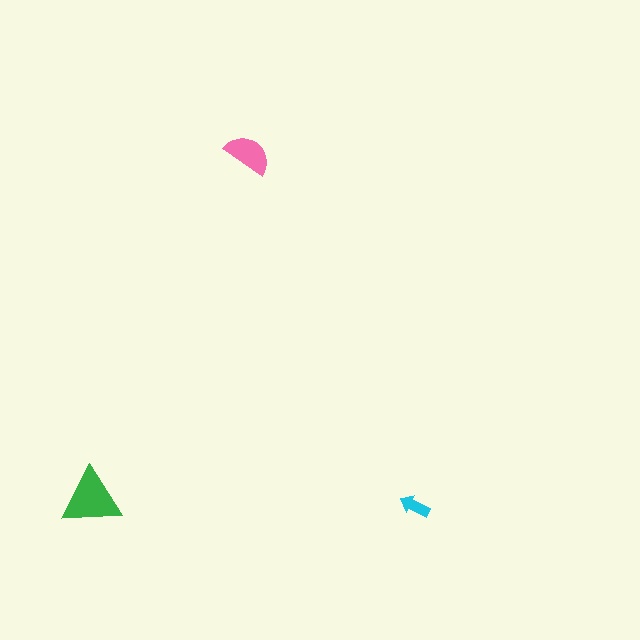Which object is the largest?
The green triangle.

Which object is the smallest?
The cyan arrow.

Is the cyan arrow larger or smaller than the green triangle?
Smaller.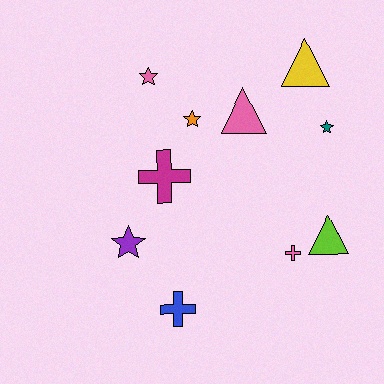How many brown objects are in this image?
There are no brown objects.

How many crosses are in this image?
There are 3 crosses.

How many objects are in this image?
There are 10 objects.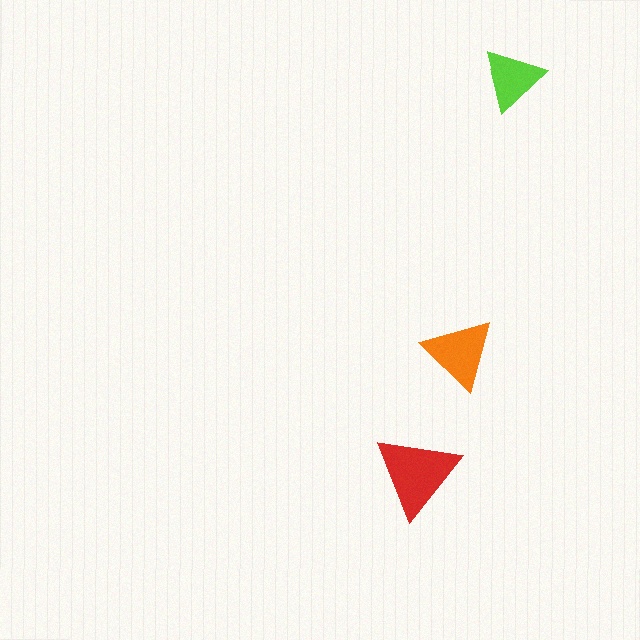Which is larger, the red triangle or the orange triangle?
The red one.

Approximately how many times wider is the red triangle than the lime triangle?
About 1.5 times wider.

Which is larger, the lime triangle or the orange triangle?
The orange one.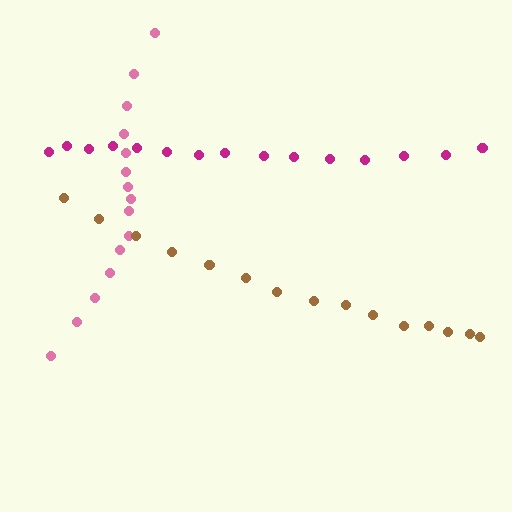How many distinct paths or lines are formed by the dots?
There are 3 distinct paths.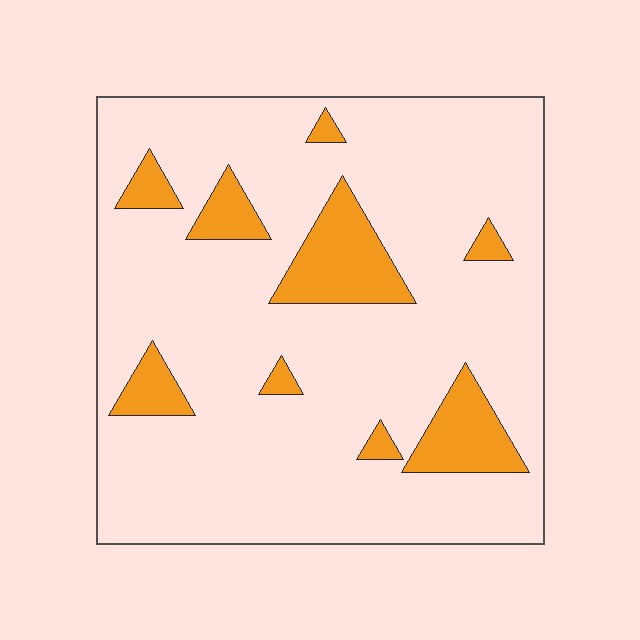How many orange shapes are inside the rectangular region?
9.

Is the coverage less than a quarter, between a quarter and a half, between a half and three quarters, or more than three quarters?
Less than a quarter.